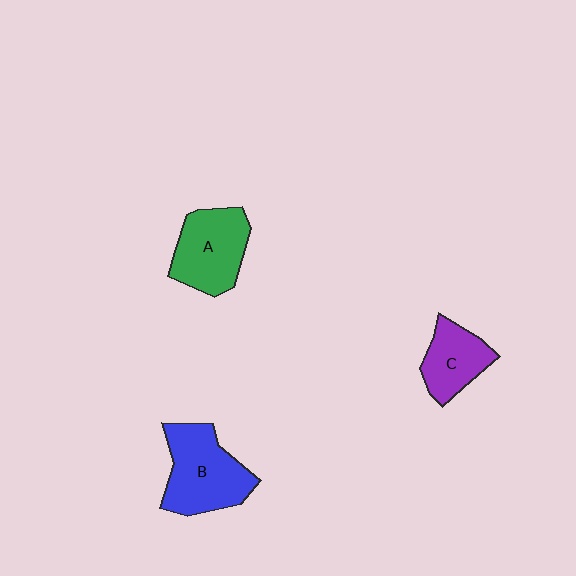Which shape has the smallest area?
Shape C (purple).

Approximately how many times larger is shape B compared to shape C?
Approximately 1.5 times.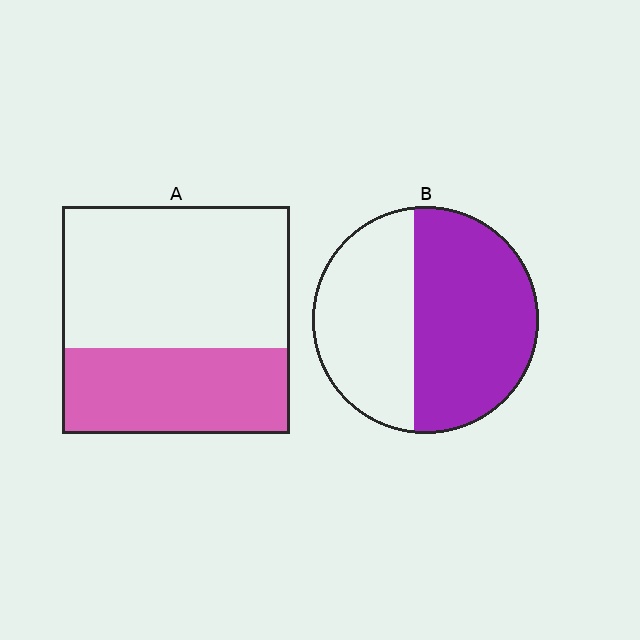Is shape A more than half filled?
No.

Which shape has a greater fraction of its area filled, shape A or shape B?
Shape B.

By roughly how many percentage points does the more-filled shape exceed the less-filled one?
By roughly 20 percentage points (B over A).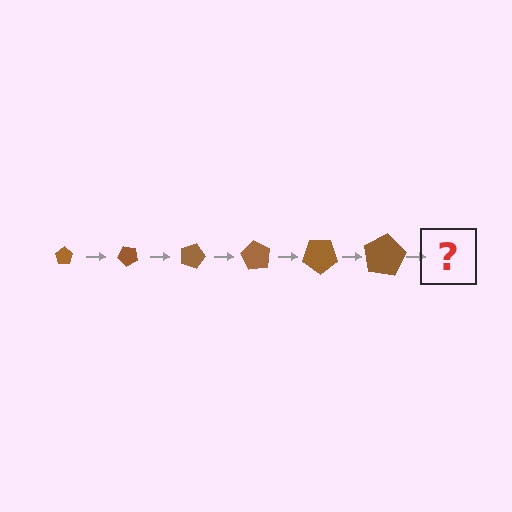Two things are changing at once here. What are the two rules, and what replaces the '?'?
The two rules are that the pentagon grows larger each step and it rotates 45 degrees each step. The '?' should be a pentagon, larger than the previous one and rotated 270 degrees from the start.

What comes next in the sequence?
The next element should be a pentagon, larger than the previous one and rotated 270 degrees from the start.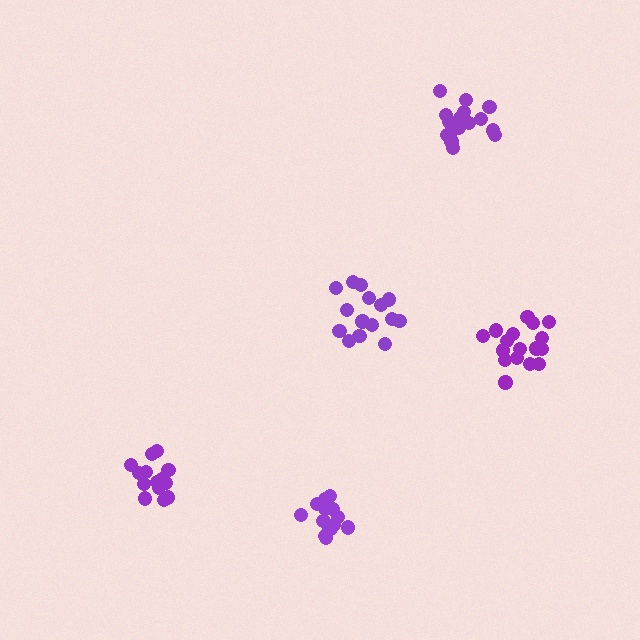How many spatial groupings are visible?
There are 5 spatial groupings.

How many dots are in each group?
Group 1: 14 dots, Group 2: 15 dots, Group 3: 17 dots, Group 4: 14 dots, Group 5: 18 dots (78 total).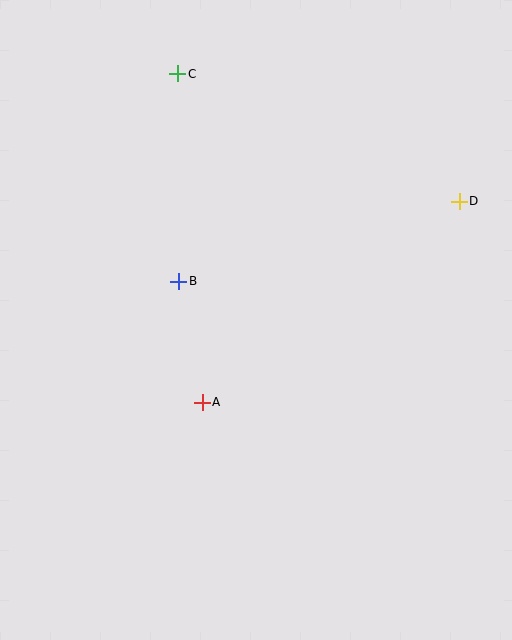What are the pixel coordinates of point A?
Point A is at (202, 402).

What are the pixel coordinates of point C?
Point C is at (178, 74).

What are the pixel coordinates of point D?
Point D is at (459, 201).